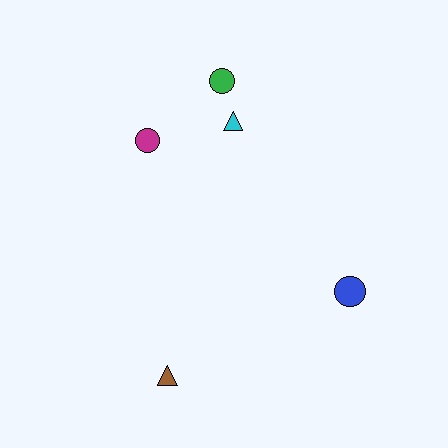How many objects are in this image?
There are 5 objects.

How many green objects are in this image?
There is 1 green object.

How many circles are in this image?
There are 3 circles.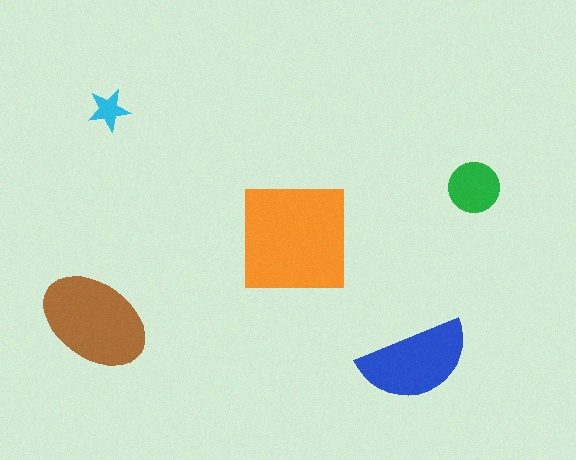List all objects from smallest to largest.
The cyan star, the green circle, the blue semicircle, the brown ellipse, the orange square.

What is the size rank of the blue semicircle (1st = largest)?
3rd.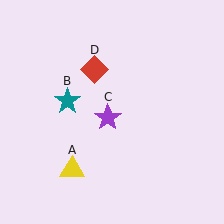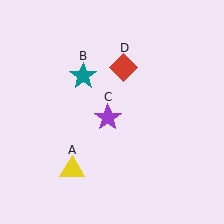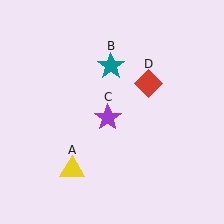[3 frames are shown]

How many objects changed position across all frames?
2 objects changed position: teal star (object B), red diamond (object D).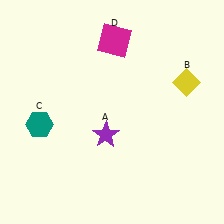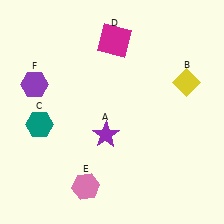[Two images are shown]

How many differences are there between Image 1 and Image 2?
There are 2 differences between the two images.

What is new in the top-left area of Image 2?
A purple hexagon (F) was added in the top-left area of Image 2.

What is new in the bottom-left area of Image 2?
A pink hexagon (E) was added in the bottom-left area of Image 2.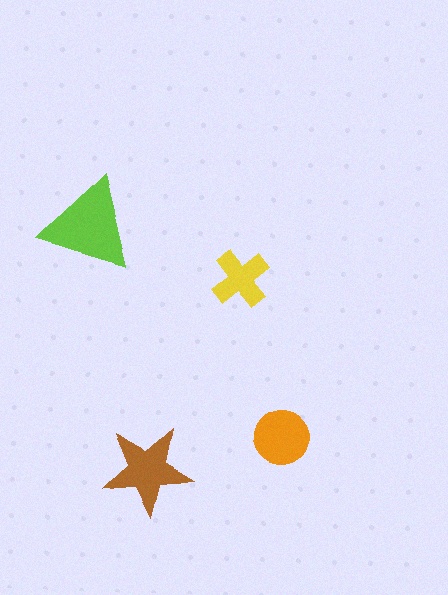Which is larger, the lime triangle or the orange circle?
The lime triangle.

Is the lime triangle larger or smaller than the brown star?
Larger.